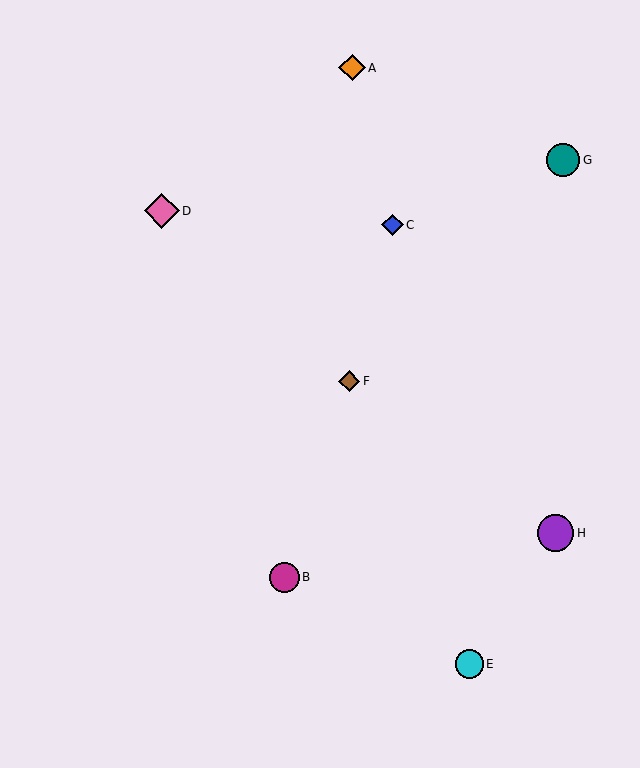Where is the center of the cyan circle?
The center of the cyan circle is at (469, 664).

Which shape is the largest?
The purple circle (labeled H) is the largest.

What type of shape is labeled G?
Shape G is a teal circle.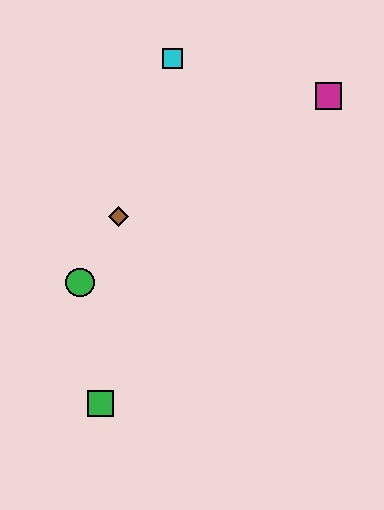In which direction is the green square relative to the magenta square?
The green square is below the magenta square.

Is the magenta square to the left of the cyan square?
No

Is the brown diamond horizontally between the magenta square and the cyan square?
No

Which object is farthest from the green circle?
The magenta square is farthest from the green circle.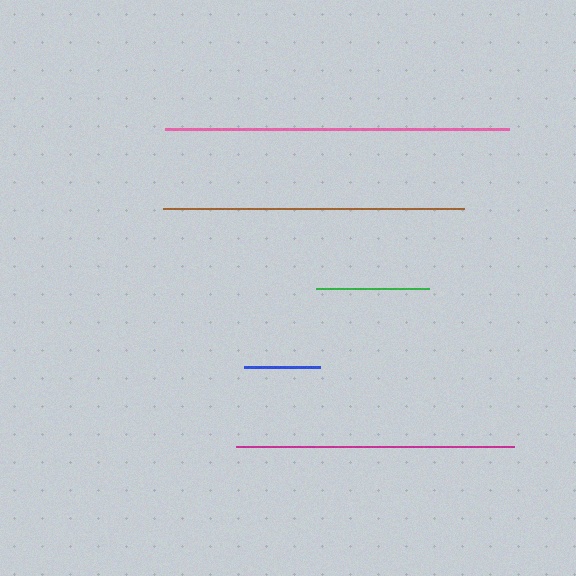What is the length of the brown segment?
The brown segment is approximately 301 pixels long.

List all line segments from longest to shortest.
From longest to shortest: pink, brown, magenta, green, blue.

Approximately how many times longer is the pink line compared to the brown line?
The pink line is approximately 1.1 times the length of the brown line.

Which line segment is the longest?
The pink line is the longest at approximately 344 pixels.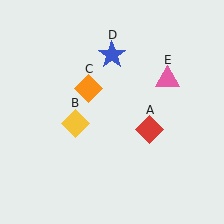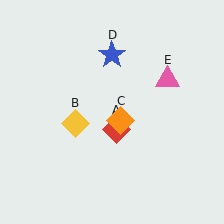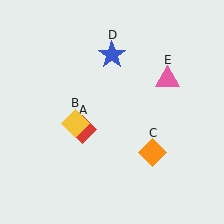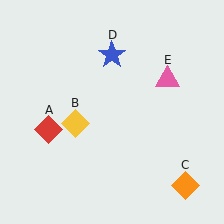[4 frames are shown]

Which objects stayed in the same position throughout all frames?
Yellow diamond (object B) and blue star (object D) and pink triangle (object E) remained stationary.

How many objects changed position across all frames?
2 objects changed position: red diamond (object A), orange diamond (object C).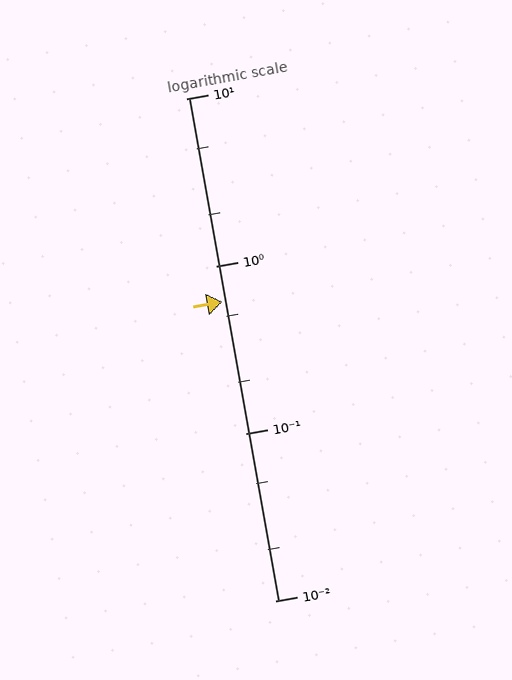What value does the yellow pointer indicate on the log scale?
The pointer indicates approximately 0.61.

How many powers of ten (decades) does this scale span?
The scale spans 3 decades, from 0.01 to 10.